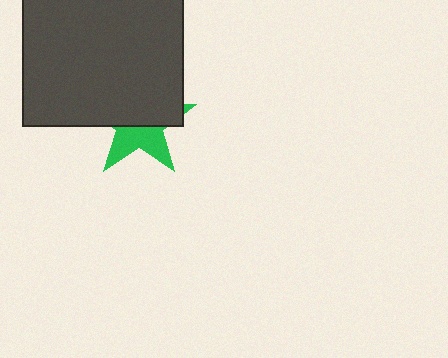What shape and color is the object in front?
The object in front is a dark gray rectangle.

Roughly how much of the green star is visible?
A small part of it is visible (roughly 41%).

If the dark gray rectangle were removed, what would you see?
You would see the complete green star.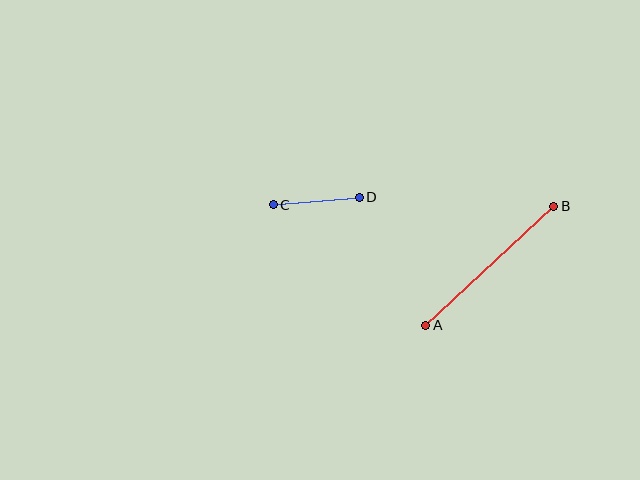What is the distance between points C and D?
The distance is approximately 86 pixels.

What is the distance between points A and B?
The distance is approximately 175 pixels.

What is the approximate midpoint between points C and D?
The midpoint is at approximately (316, 201) pixels.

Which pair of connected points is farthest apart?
Points A and B are farthest apart.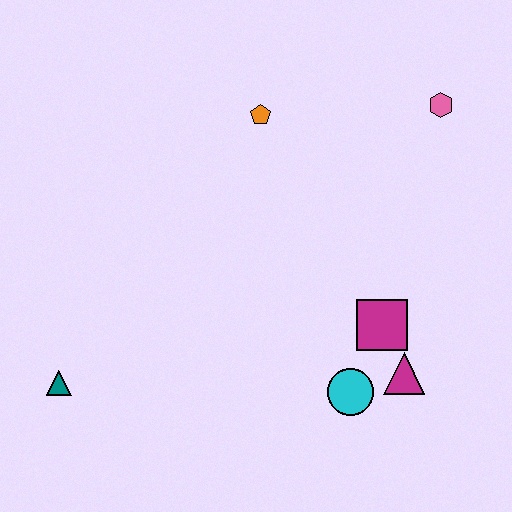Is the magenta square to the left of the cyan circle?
No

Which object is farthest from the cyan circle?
The pink hexagon is farthest from the cyan circle.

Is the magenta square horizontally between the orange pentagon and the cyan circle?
No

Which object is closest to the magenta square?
The magenta triangle is closest to the magenta square.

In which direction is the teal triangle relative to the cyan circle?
The teal triangle is to the left of the cyan circle.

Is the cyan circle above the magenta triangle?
No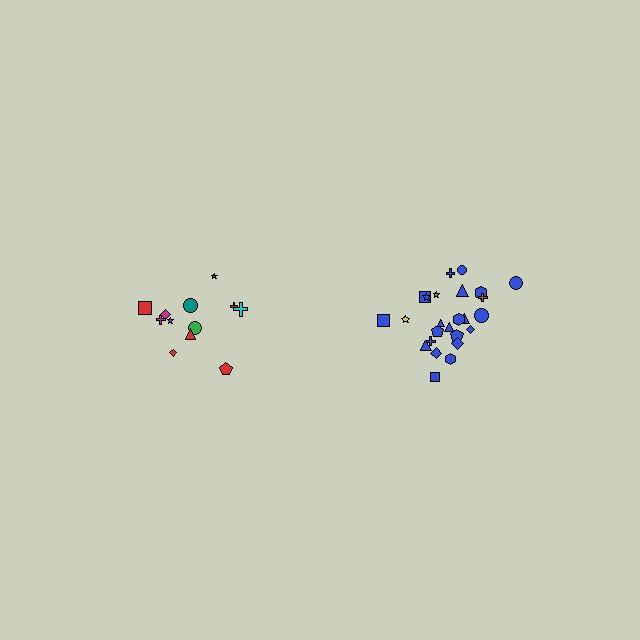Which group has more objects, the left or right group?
The right group.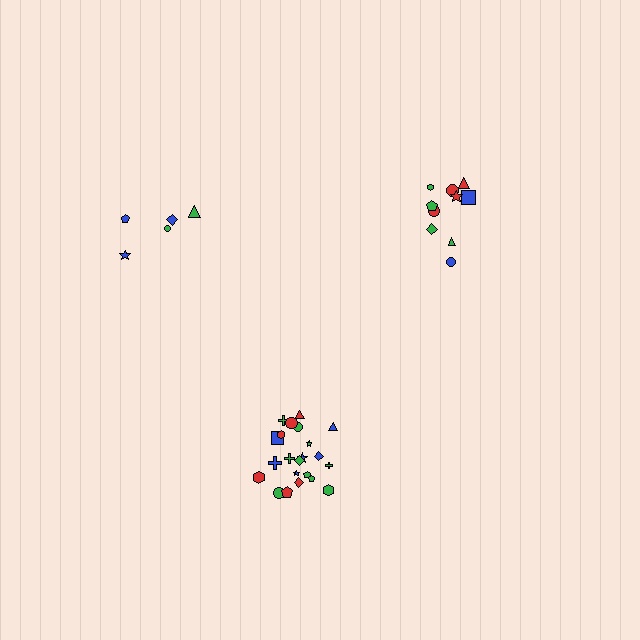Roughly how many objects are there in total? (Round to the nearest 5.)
Roughly 35 objects in total.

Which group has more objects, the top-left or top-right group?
The top-right group.